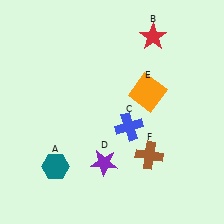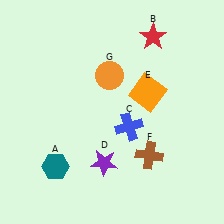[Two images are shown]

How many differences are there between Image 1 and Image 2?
There is 1 difference between the two images.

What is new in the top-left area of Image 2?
An orange circle (G) was added in the top-left area of Image 2.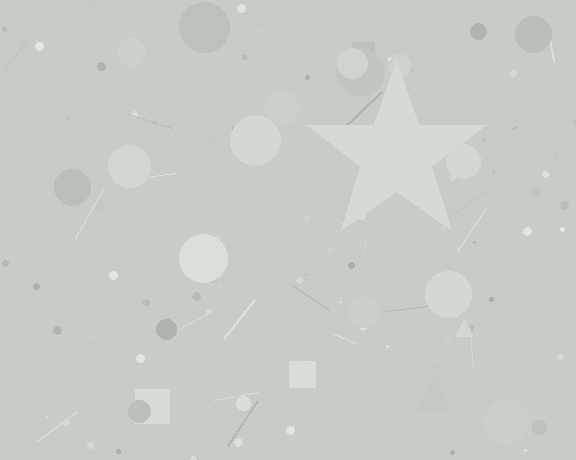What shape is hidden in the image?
A star is hidden in the image.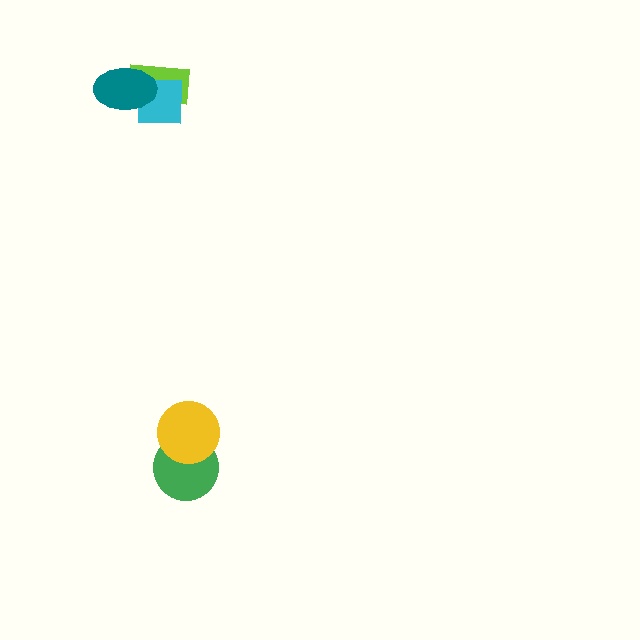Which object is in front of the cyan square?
The teal ellipse is in front of the cyan square.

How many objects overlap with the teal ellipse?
2 objects overlap with the teal ellipse.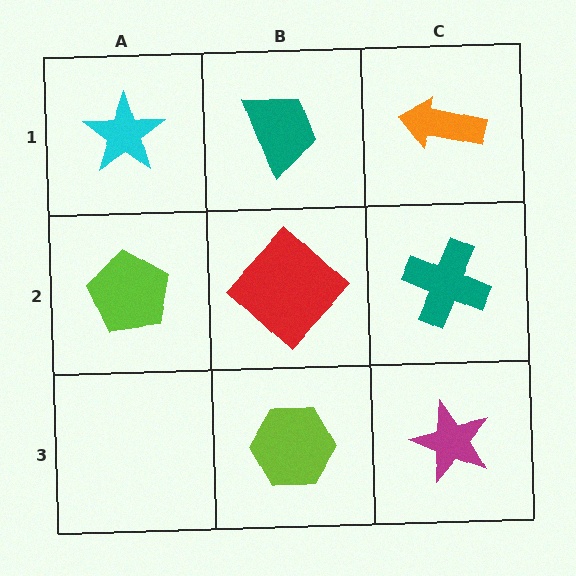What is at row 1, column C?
An orange arrow.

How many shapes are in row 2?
3 shapes.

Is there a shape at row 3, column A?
No, that cell is empty.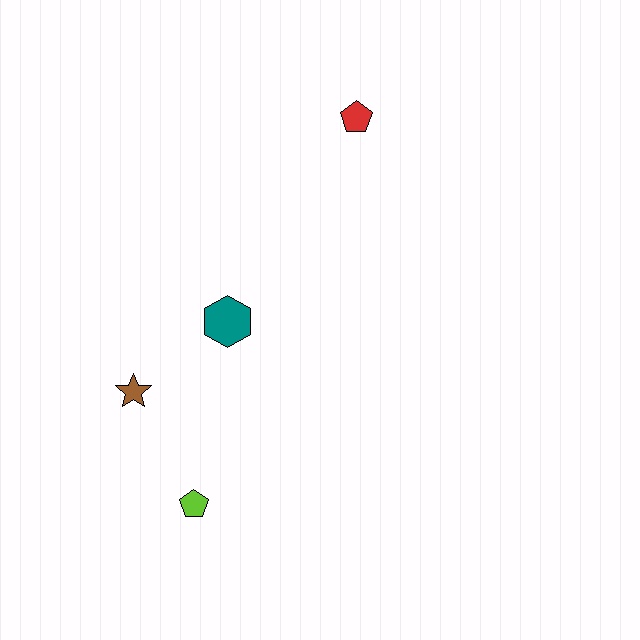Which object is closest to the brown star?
The teal hexagon is closest to the brown star.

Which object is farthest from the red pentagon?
The lime pentagon is farthest from the red pentagon.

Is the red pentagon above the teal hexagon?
Yes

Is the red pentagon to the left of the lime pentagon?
No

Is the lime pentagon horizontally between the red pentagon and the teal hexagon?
No